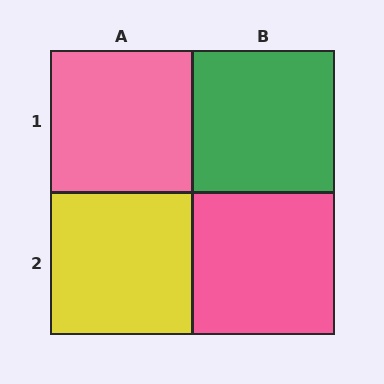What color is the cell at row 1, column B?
Green.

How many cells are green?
1 cell is green.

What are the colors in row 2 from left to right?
Yellow, pink.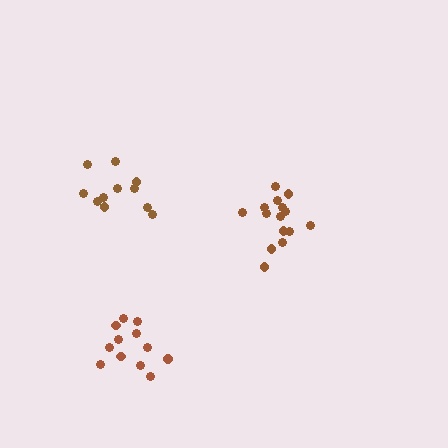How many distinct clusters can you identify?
There are 3 distinct clusters.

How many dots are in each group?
Group 1: 15 dots, Group 2: 12 dots, Group 3: 11 dots (38 total).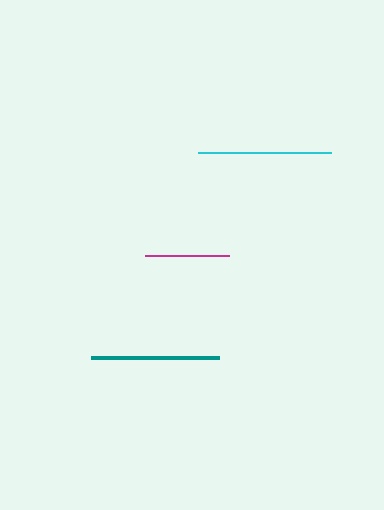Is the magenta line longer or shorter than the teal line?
The teal line is longer than the magenta line.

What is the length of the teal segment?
The teal segment is approximately 128 pixels long.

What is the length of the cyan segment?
The cyan segment is approximately 133 pixels long.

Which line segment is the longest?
The cyan line is the longest at approximately 133 pixels.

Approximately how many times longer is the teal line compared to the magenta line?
The teal line is approximately 1.5 times the length of the magenta line.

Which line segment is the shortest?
The magenta line is the shortest at approximately 85 pixels.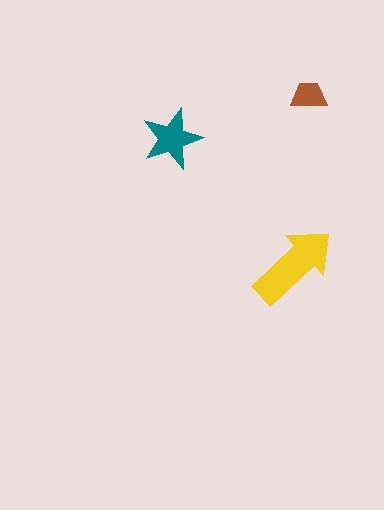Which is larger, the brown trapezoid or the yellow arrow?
The yellow arrow.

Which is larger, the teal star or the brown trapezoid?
The teal star.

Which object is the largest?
The yellow arrow.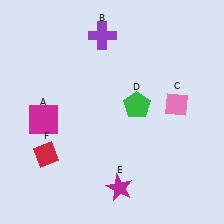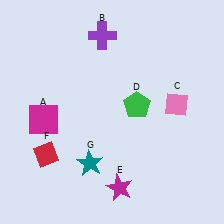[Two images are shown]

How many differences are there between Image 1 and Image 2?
There is 1 difference between the two images.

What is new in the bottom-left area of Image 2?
A teal star (G) was added in the bottom-left area of Image 2.